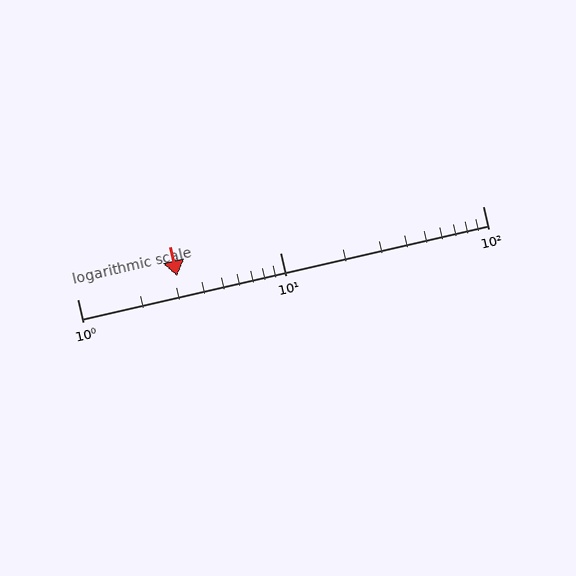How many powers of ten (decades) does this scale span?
The scale spans 2 decades, from 1 to 100.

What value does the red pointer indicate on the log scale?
The pointer indicates approximately 3.1.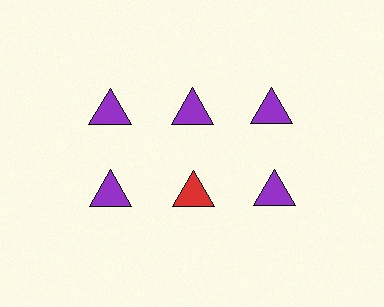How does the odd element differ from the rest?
It has a different color: red instead of purple.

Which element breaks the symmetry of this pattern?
The red triangle in the second row, second from left column breaks the symmetry. All other shapes are purple triangles.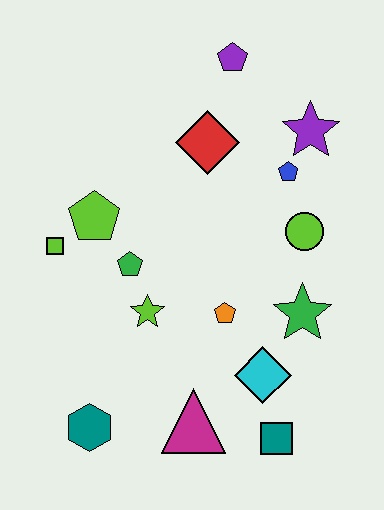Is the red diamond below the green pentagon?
No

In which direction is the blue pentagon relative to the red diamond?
The blue pentagon is to the right of the red diamond.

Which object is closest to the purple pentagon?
The red diamond is closest to the purple pentagon.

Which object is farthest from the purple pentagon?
The teal hexagon is farthest from the purple pentagon.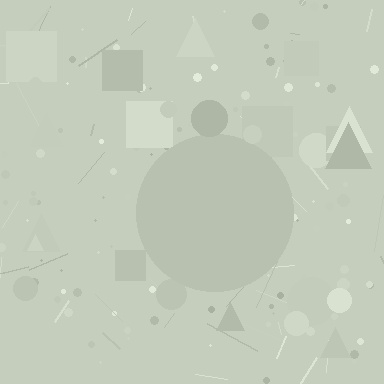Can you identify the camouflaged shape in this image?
The camouflaged shape is a circle.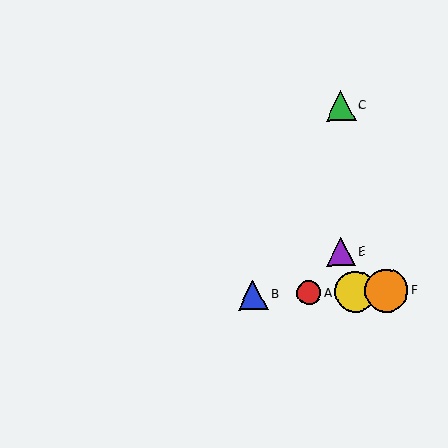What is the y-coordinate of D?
Object D is at y≈292.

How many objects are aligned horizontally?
4 objects (A, B, D, F) are aligned horizontally.